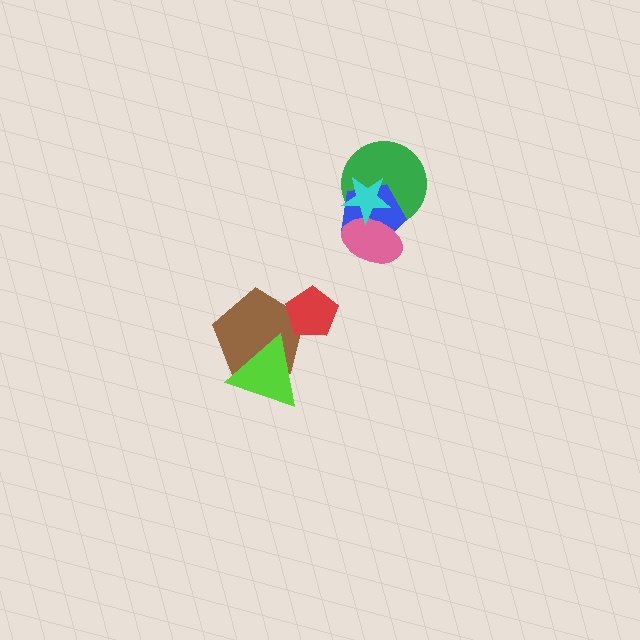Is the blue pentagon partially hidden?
Yes, it is partially covered by another shape.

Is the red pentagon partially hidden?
No, no other shape covers it.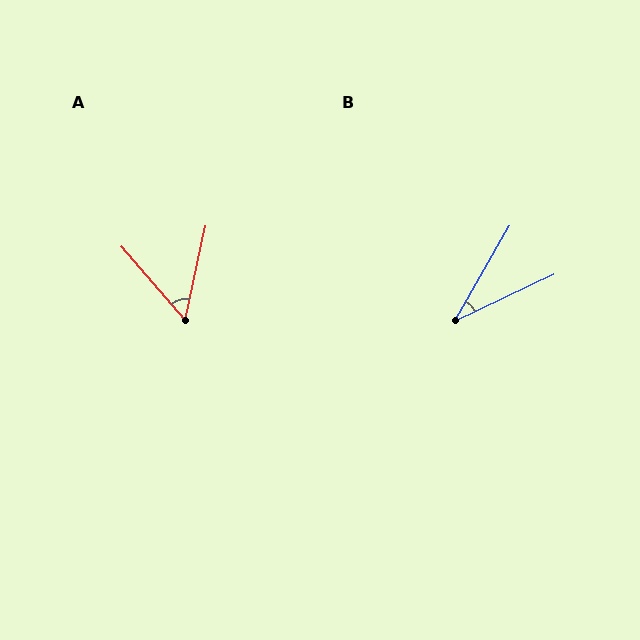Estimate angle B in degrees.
Approximately 35 degrees.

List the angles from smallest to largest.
B (35°), A (53°).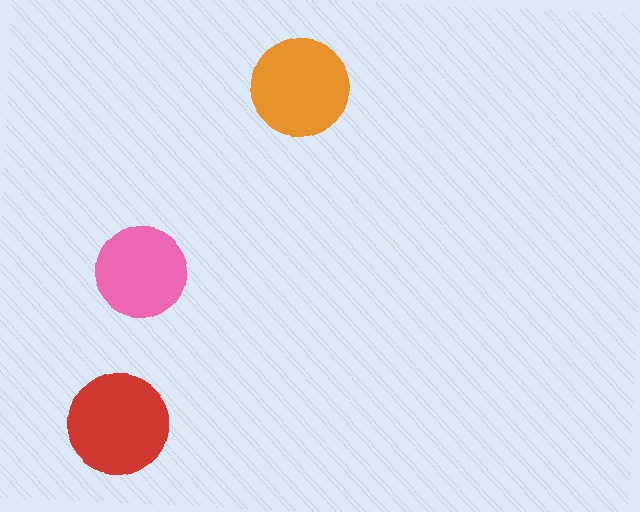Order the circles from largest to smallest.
the red one, the orange one, the pink one.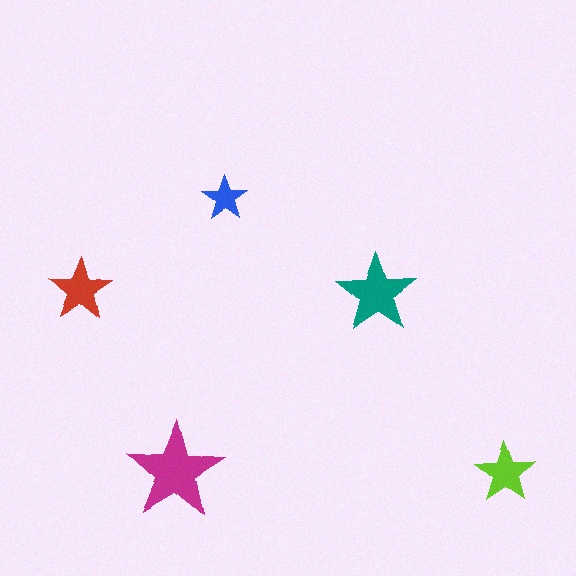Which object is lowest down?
The lime star is bottommost.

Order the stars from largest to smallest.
the magenta one, the teal one, the red one, the lime one, the blue one.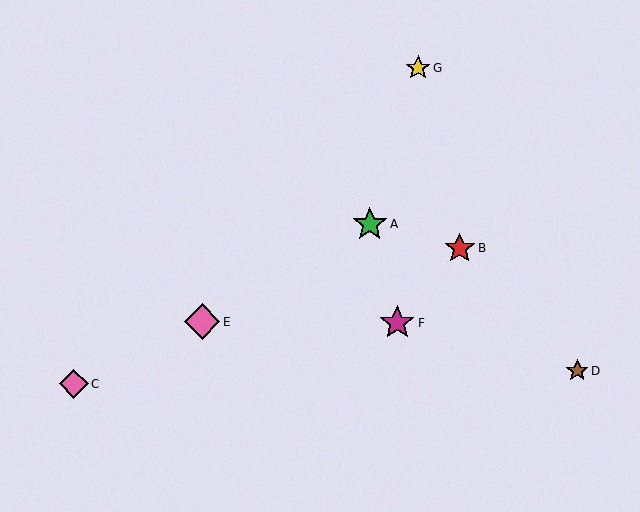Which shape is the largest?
The pink diamond (labeled E) is the largest.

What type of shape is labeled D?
Shape D is a brown star.